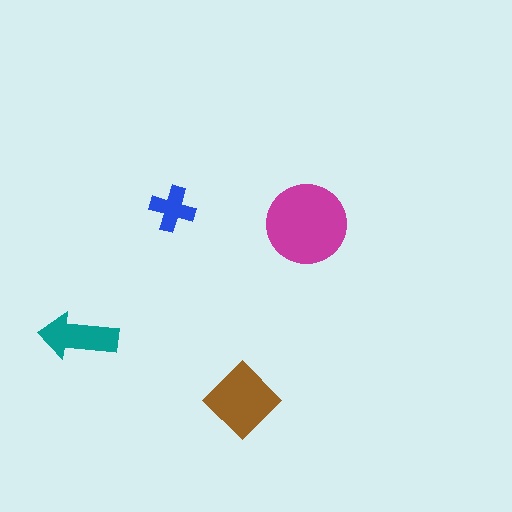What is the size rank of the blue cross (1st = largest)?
4th.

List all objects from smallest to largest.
The blue cross, the teal arrow, the brown diamond, the magenta circle.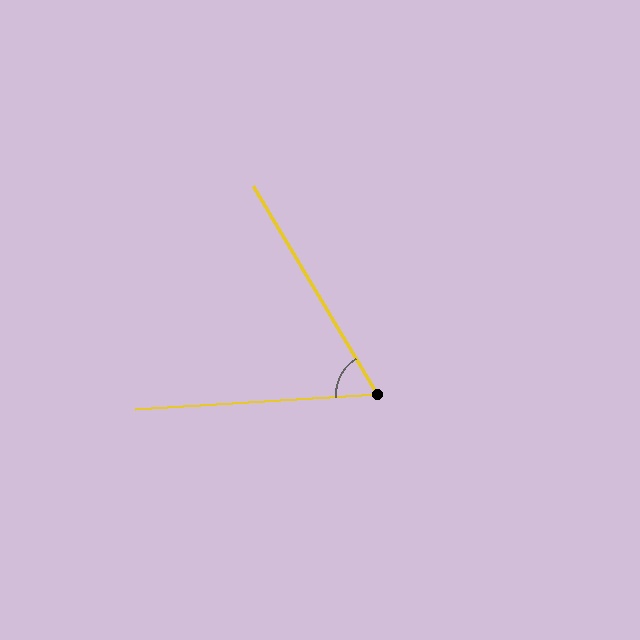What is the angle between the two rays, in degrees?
Approximately 63 degrees.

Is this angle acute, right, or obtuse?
It is acute.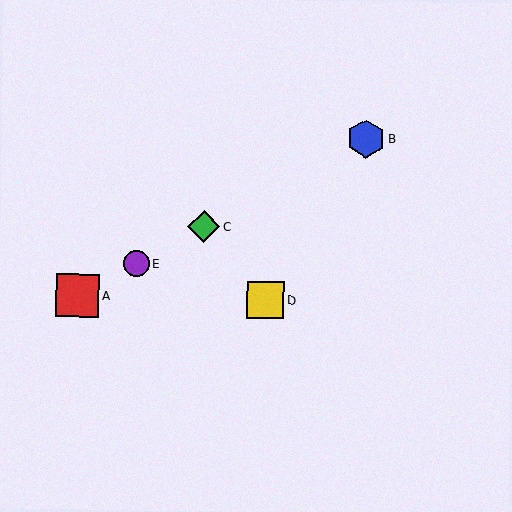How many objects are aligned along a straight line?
4 objects (A, B, C, E) are aligned along a straight line.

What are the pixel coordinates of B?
Object B is at (366, 139).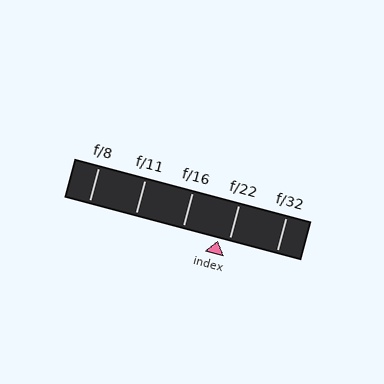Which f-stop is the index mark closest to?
The index mark is closest to f/22.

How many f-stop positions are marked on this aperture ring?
There are 5 f-stop positions marked.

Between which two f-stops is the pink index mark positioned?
The index mark is between f/16 and f/22.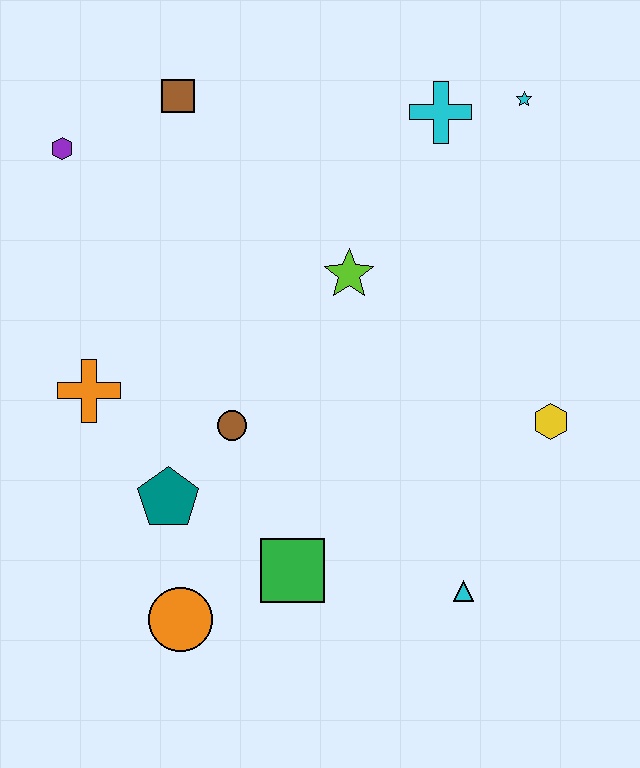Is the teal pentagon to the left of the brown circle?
Yes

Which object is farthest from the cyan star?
The orange circle is farthest from the cyan star.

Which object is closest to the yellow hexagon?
The cyan triangle is closest to the yellow hexagon.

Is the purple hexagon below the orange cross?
No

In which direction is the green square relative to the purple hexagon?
The green square is below the purple hexagon.